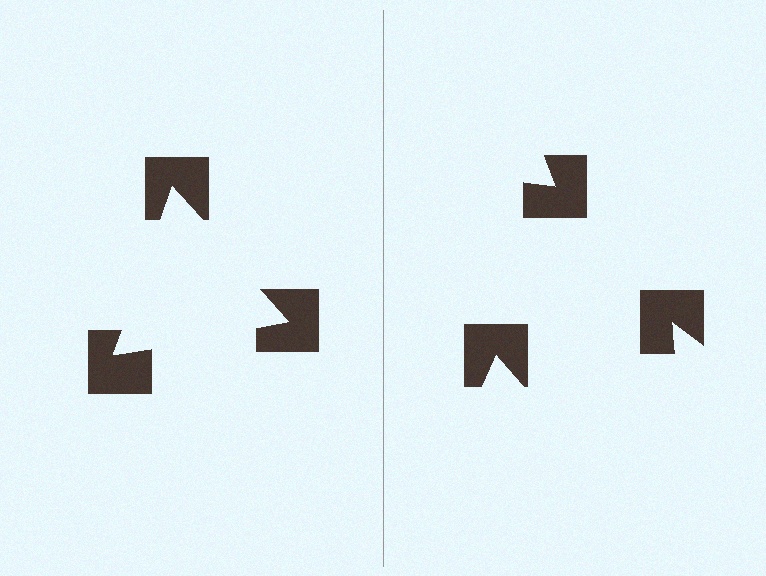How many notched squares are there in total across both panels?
6 — 3 on each side.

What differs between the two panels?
The notched squares are positioned identically on both sides; only the wedge orientations differ. On the left they align to a triangle; on the right they are misaligned.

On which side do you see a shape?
An illusory triangle appears on the left side. On the right side the wedge cuts are rotated, so no coherent shape forms.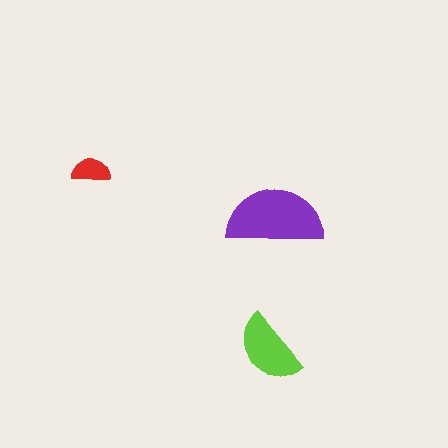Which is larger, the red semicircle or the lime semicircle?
The lime one.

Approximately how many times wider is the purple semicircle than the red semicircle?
About 2.5 times wider.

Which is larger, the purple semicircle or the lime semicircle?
The purple one.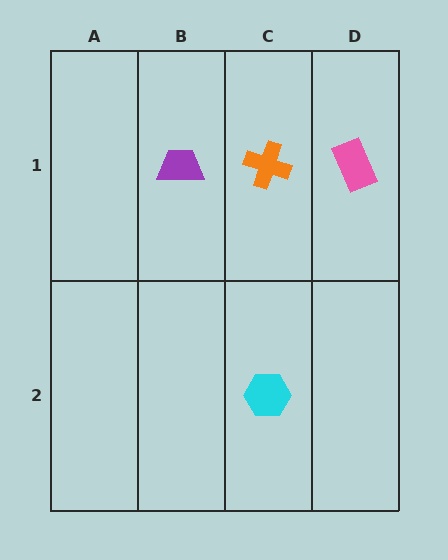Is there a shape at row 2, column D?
No, that cell is empty.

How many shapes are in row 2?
1 shape.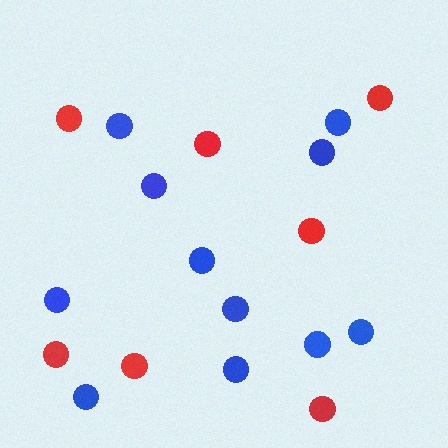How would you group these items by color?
There are 2 groups: one group of blue circles (11) and one group of red circles (7).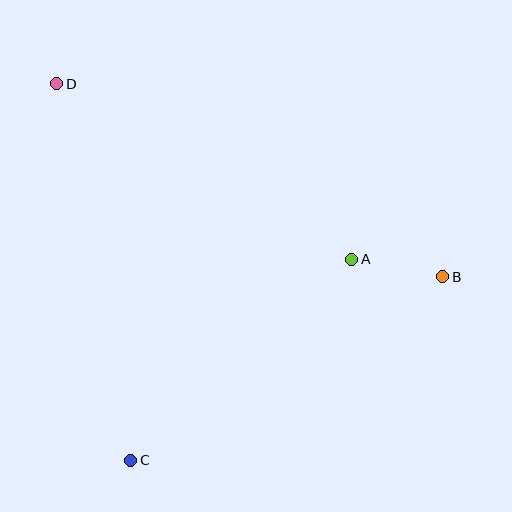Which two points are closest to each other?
Points A and B are closest to each other.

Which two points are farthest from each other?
Points B and D are farthest from each other.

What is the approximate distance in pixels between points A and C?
The distance between A and C is approximately 299 pixels.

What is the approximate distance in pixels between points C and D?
The distance between C and D is approximately 383 pixels.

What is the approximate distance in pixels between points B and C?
The distance between B and C is approximately 362 pixels.